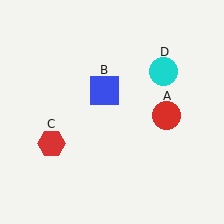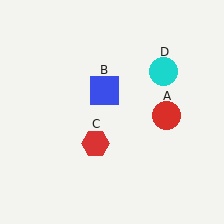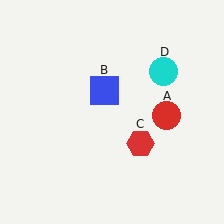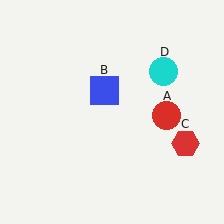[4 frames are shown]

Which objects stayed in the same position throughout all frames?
Red circle (object A) and blue square (object B) and cyan circle (object D) remained stationary.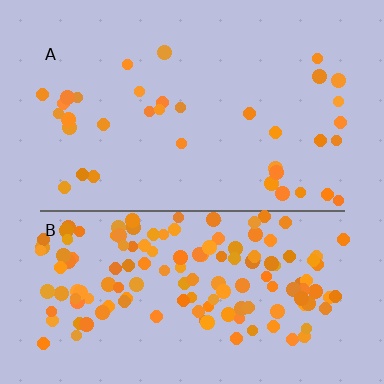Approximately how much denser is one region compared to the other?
Approximately 4.0× — region B over region A.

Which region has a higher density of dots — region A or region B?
B (the bottom).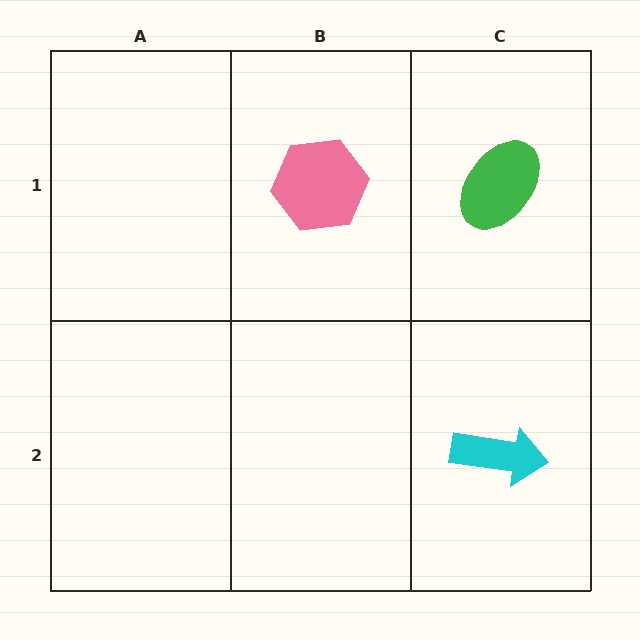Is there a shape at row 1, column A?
No, that cell is empty.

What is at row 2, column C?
A cyan arrow.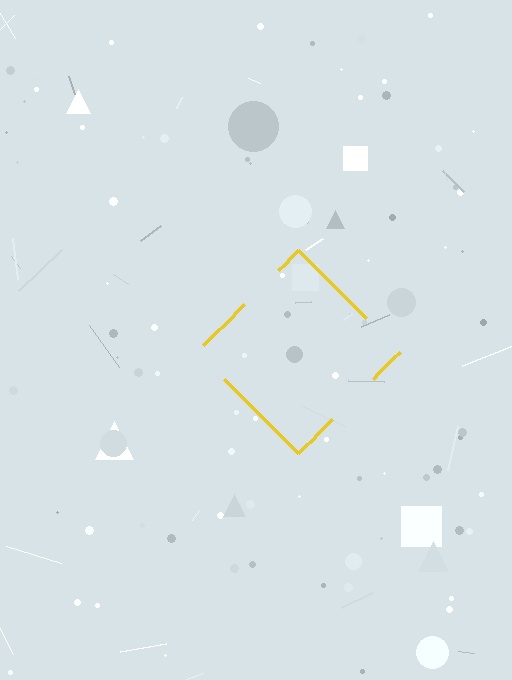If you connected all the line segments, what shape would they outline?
They would outline a diamond.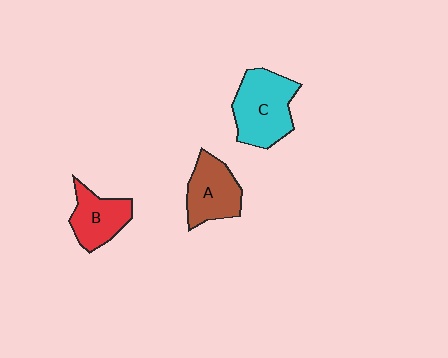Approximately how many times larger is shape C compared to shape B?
Approximately 1.5 times.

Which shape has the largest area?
Shape C (cyan).